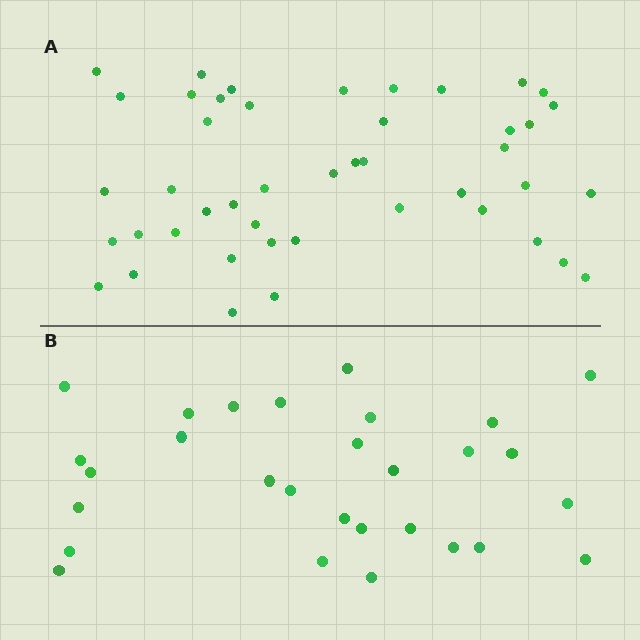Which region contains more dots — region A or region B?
Region A (the top region) has more dots.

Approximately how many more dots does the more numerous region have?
Region A has approximately 15 more dots than region B.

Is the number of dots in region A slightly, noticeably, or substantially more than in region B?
Region A has substantially more. The ratio is roughly 1.6 to 1.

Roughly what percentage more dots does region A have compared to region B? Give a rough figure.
About 55% more.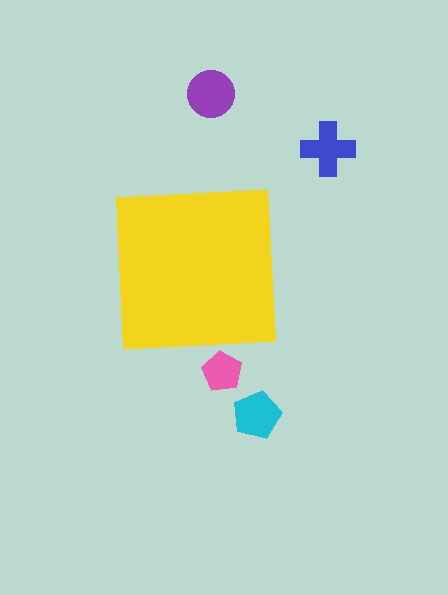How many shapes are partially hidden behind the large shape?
1 shape is partially hidden.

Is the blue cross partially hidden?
No, the blue cross is fully visible.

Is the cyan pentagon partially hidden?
No, the cyan pentagon is fully visible.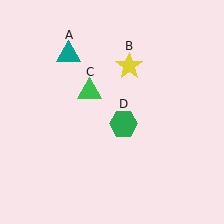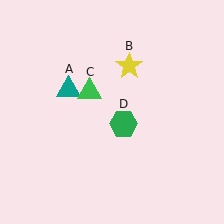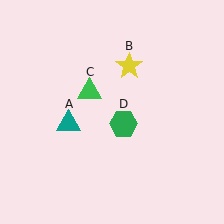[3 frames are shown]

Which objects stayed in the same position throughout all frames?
Yellow star (object B) and green triangle (object C) and green hexagon (object D) remained stationary.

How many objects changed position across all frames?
1 object changed position: teal triangle (object A).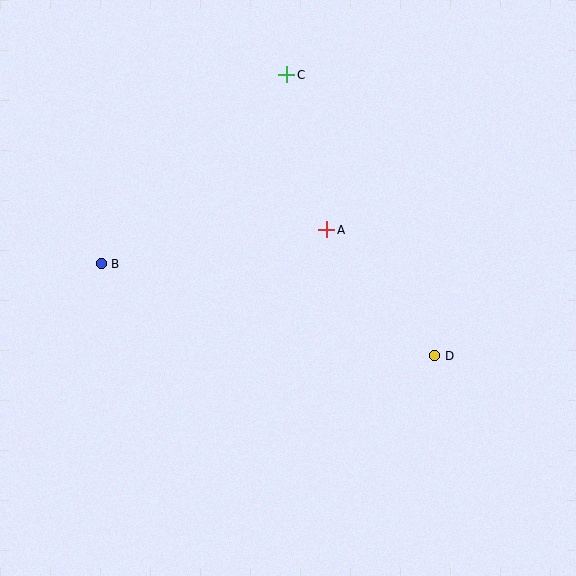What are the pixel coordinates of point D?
Point D is at (435, 356).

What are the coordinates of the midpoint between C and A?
The midpoint between C and A is at (307, 152).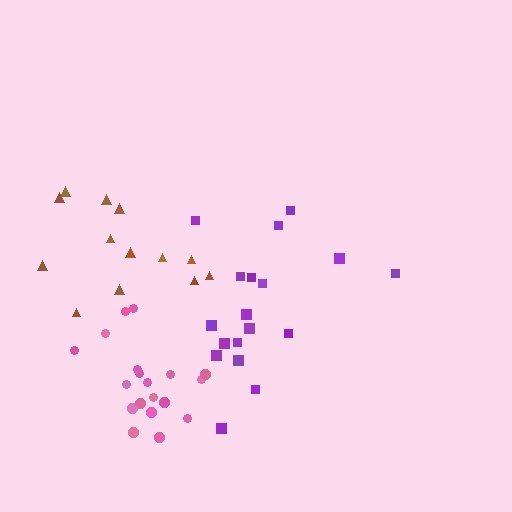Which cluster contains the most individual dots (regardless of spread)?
Pink (19).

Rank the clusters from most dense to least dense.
pink, brown, purple.